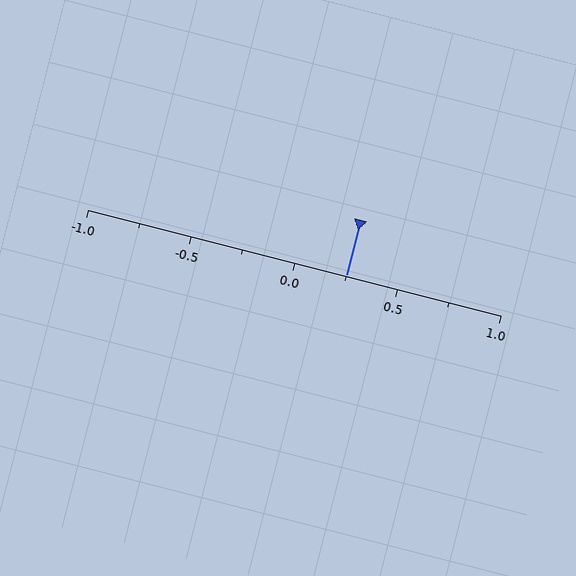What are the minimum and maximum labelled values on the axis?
The axis runs from -1.0 to 1.0.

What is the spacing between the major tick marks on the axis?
The major ticks are spaced 0.5 apart.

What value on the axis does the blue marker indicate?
The marker indicates approximately 0.25.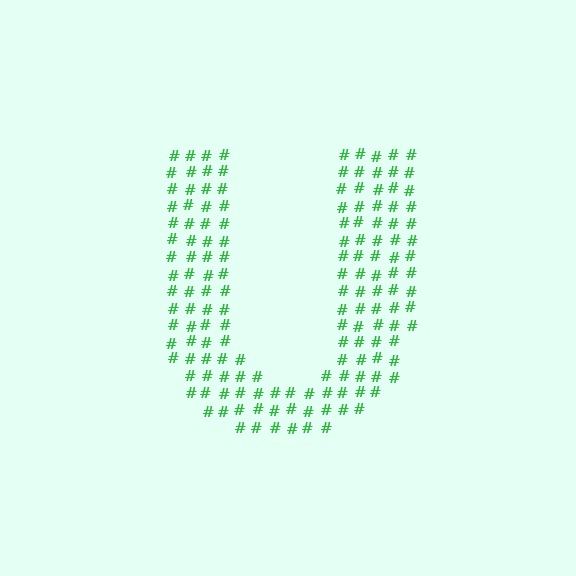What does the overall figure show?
The overall figure shows the letter U.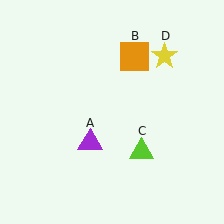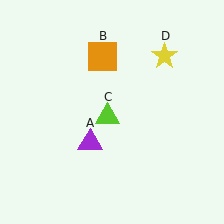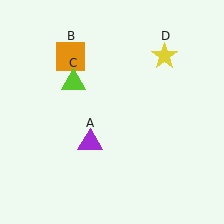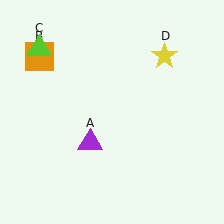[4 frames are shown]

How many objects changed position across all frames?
2 objects changed position: orange square (object B), lime triangle (object C).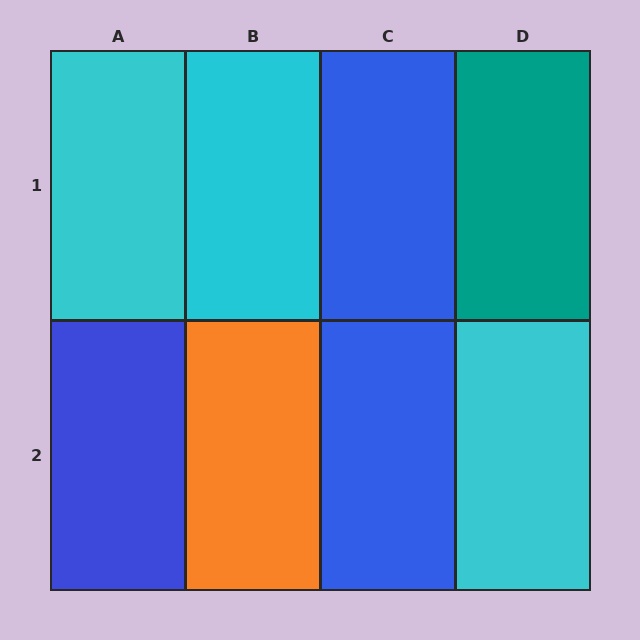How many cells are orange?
1 cell is orange.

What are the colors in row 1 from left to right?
Cyan, cyan, blue, teal.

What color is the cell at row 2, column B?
Orange.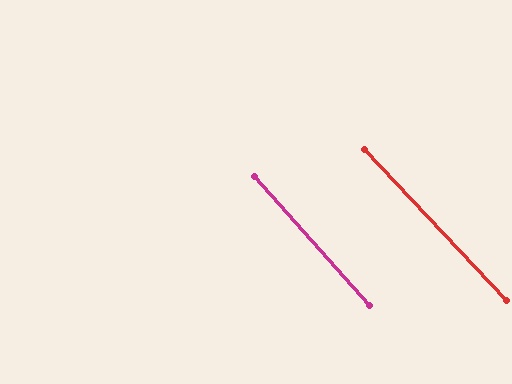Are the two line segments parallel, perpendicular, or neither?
Parallel — their directions differ by only 1.7°.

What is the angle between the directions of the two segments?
Approximately 2 degrees.